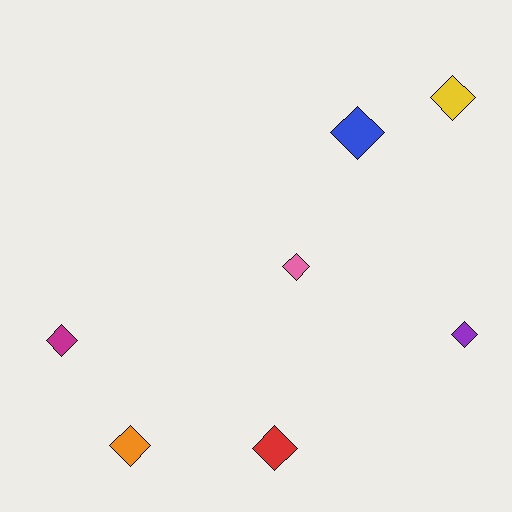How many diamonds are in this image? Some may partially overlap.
There are 7 diamonds.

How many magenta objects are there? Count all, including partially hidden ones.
There is 1 magenta object.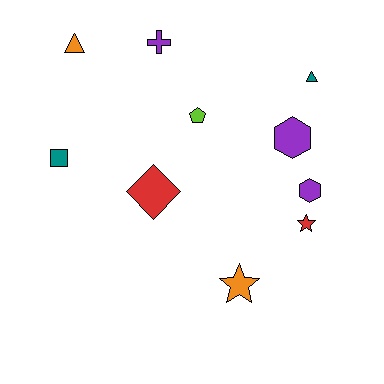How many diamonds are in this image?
There is 1 diamond.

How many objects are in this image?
There are 10 objects.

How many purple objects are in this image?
There are 3 purple objects.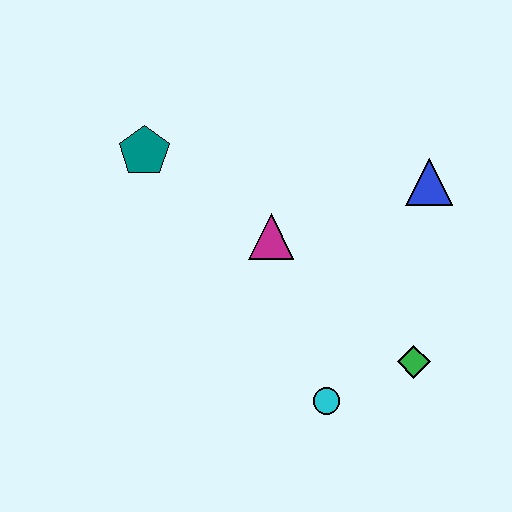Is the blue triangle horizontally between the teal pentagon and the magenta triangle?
No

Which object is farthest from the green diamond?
The teal pentagon is farthest from the green diamond.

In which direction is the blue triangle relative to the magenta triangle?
The blue triangle is to the right of the magenta triangle.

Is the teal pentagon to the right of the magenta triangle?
No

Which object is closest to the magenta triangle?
The teal pentagon is closest to the magenta triangle.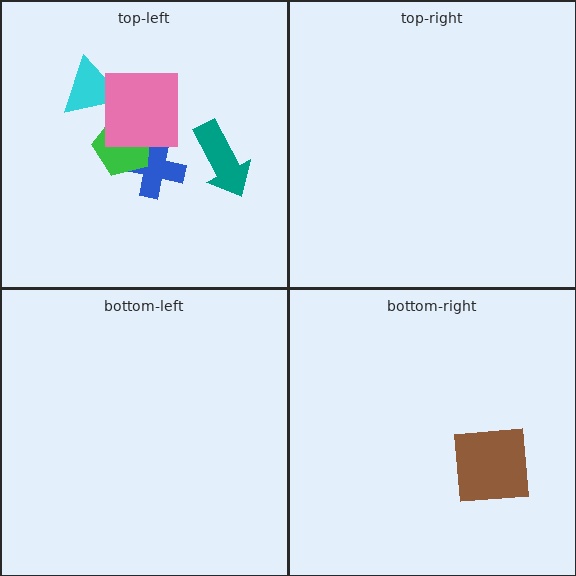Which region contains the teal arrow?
The top-left region.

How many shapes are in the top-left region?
5.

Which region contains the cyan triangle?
The top-left region.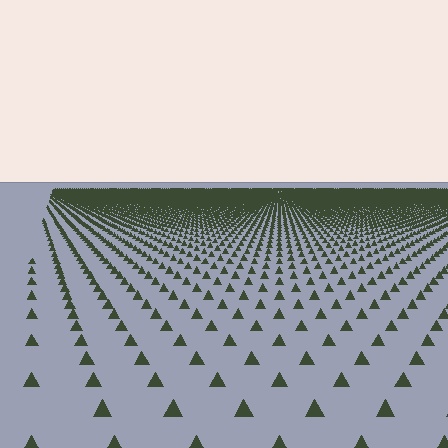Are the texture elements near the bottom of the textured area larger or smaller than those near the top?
Larger. Near the bottom, elements are closer to the viewer and appear at a bigger on-screen size.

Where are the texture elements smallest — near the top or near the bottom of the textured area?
Near the top.